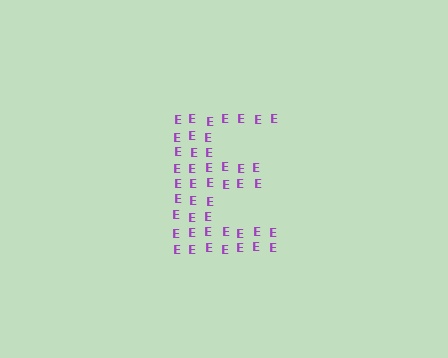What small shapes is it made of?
It is made of small letter E's.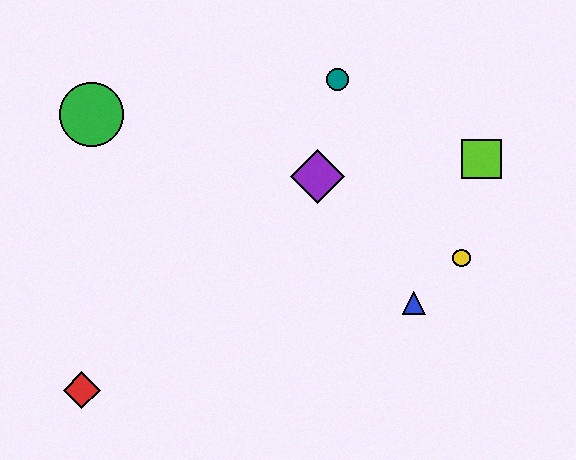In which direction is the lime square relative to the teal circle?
The lime square is to the right of the teal circle.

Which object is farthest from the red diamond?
The lime square is farthest from the red diamond.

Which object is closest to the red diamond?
The green circle is closest to the red diamond.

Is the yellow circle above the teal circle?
No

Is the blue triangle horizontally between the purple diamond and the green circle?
No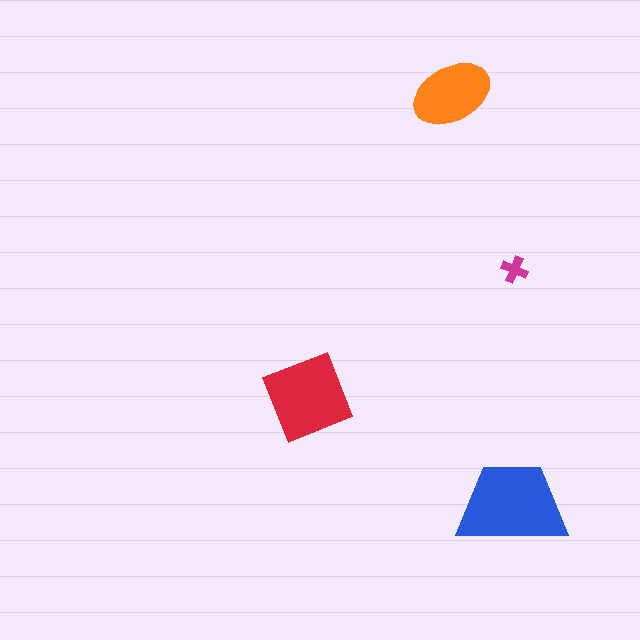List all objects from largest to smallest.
The blue trapezoid, the red diamond, the orange ellipse, the magenta cross.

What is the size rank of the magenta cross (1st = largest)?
4th.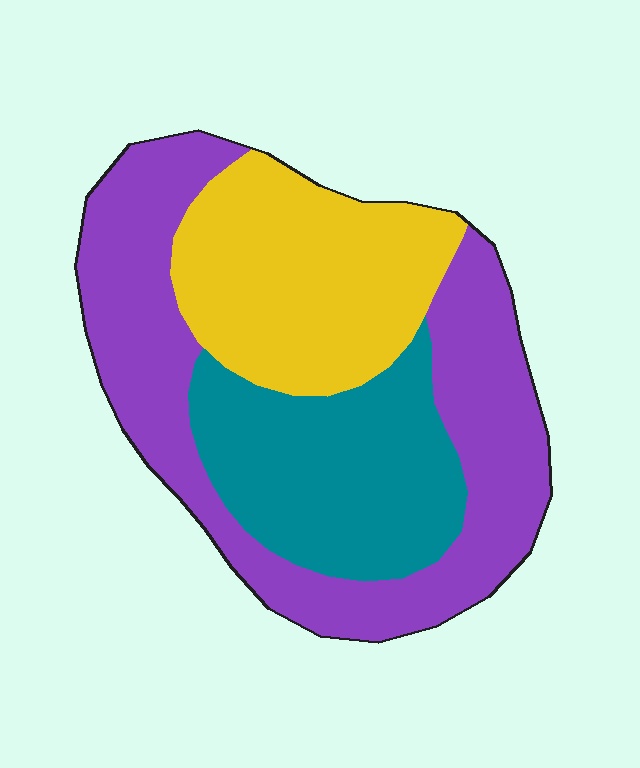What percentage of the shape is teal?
Teal takes up between a sixth and a third of the shape.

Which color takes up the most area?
Purple, at roughly 45%.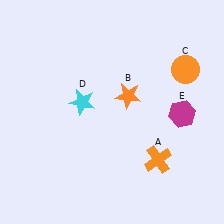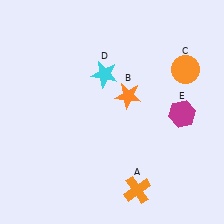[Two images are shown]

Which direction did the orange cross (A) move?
The orange cross (A) moved down.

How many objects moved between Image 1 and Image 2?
2 objects moved between the two images.